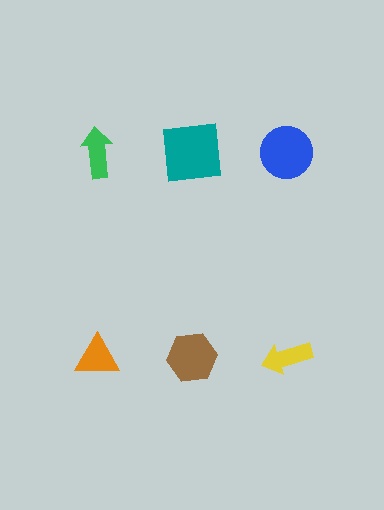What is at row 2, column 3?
A yellow arrow.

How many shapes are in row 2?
3 shapes.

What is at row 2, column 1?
An orange triangle.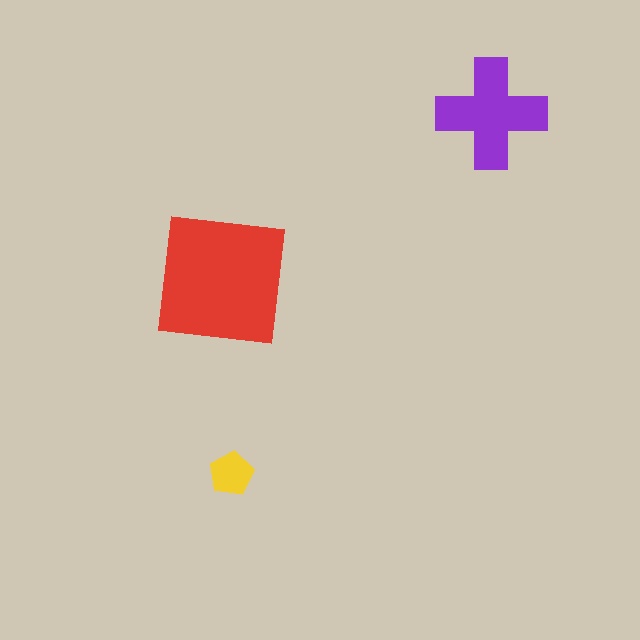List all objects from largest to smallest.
The red square, the purple cross, the yellow pentagon.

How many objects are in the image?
There are 3 objects in the image.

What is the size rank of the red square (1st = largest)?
1st.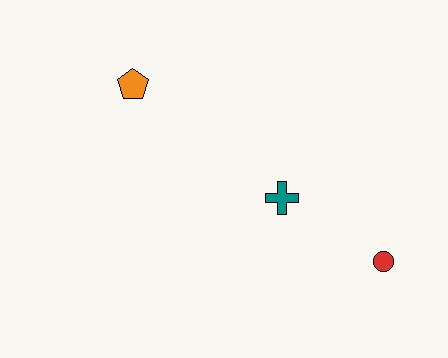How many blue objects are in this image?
There are no blue objects.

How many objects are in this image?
There are 3 objects.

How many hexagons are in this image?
There are no hexagons.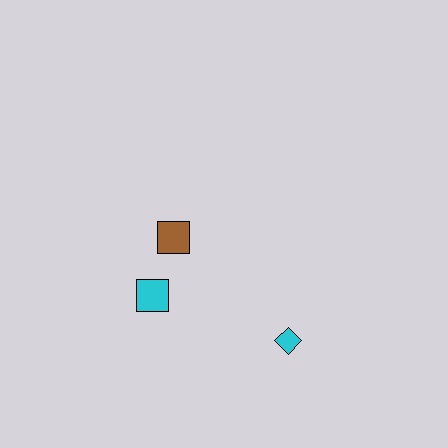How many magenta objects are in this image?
There are no magenta objects.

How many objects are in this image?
There are 3 objects.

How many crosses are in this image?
There are no crosses.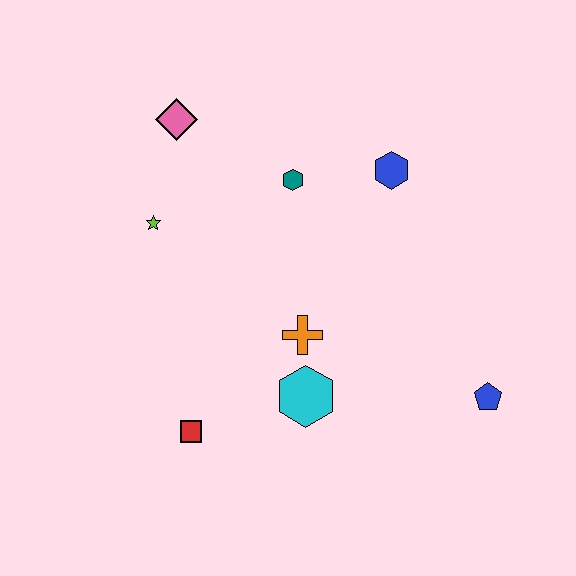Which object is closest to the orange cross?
The cyan hexagon is closest to the orange cross.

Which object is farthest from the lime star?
The blue pentagon is farthest from the lime star.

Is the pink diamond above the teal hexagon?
Yes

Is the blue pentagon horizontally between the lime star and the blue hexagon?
No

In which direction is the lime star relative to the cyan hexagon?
The lime star is above the cyan hexagon.